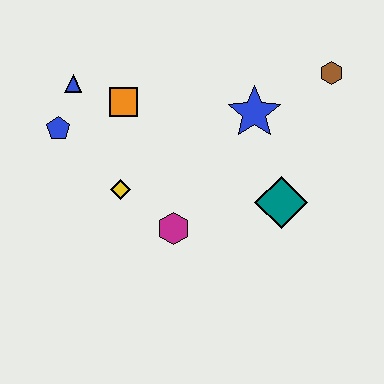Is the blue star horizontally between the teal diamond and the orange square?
Yes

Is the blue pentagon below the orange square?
Yes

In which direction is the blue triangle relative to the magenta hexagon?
The blue triangle is above the magenta hexagon.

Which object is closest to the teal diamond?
The blue star is closest to the teal diamond.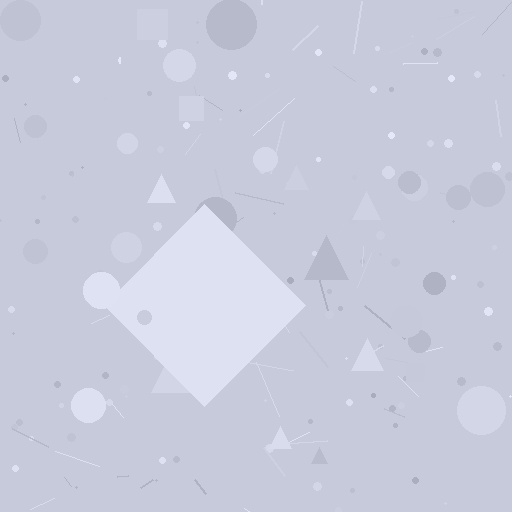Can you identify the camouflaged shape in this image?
The camouflaged shape is a diamond.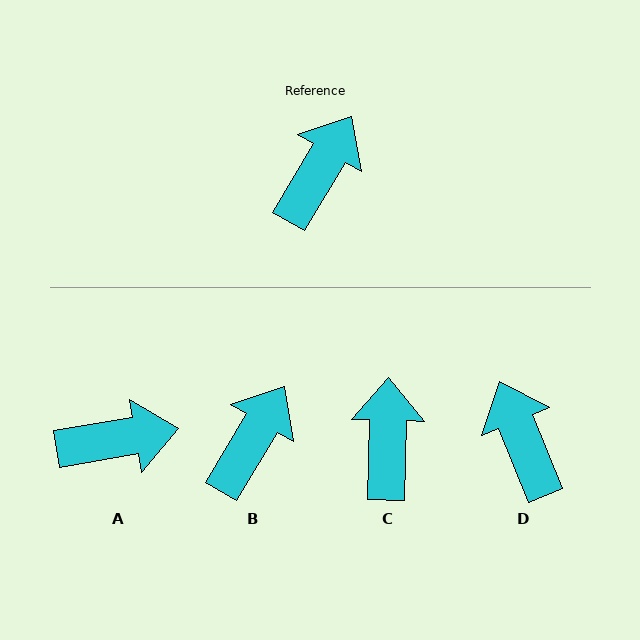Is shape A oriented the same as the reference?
No, it is off by about 50 degrees.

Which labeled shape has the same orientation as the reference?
B.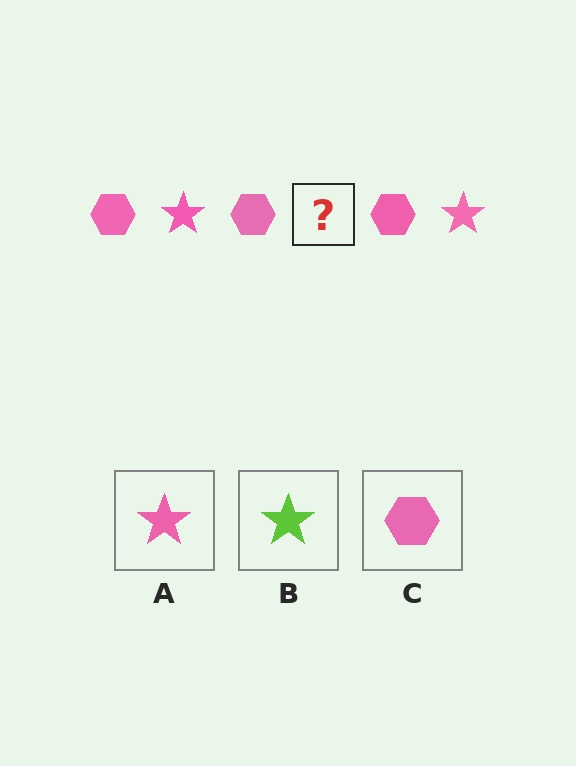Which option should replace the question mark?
Option A.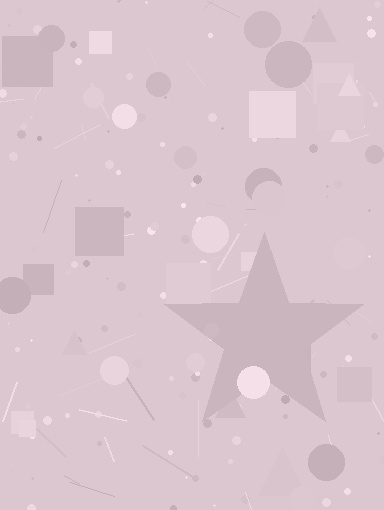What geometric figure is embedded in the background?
A star is embedded in the background.